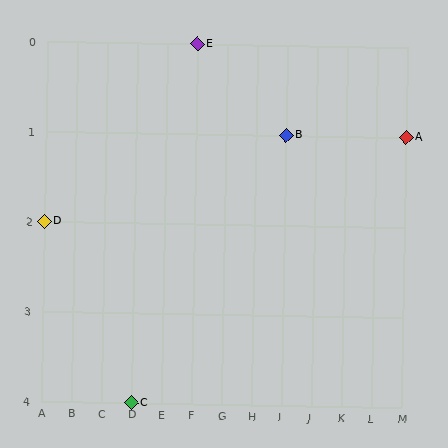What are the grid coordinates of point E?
Point E is at grid coordinates (F, 0).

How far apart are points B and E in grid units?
Points B and E are 3 columns and 1 row apart (about 3.2 grid units diagonally).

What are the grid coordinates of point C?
Point C is at grid coordinates (D, 4).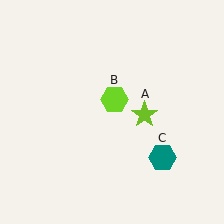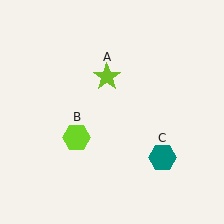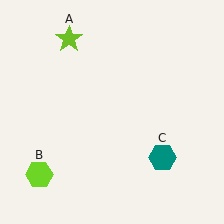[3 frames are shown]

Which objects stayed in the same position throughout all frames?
Teal hexagon (object C) remained stationary.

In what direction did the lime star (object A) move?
The lime star (object A) moved up and to the left.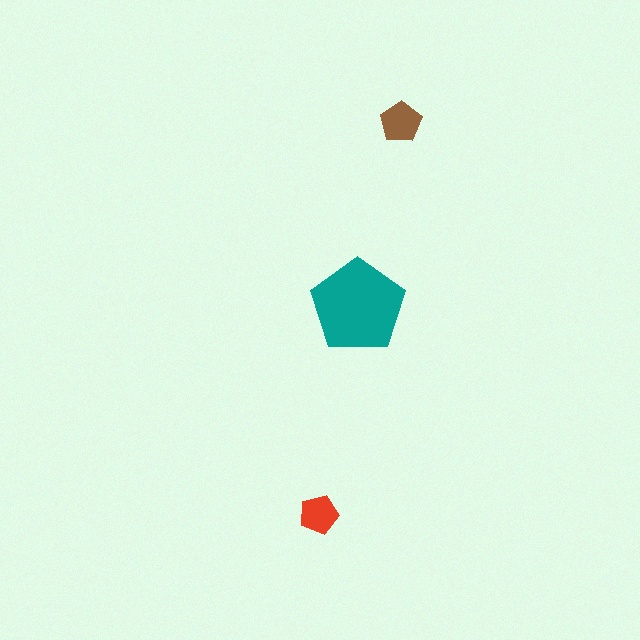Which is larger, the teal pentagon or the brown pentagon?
The teal one.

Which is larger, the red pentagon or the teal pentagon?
The teal one.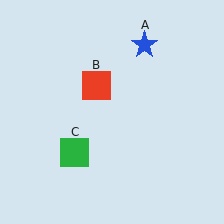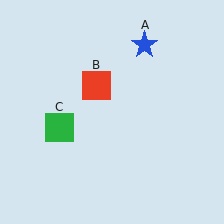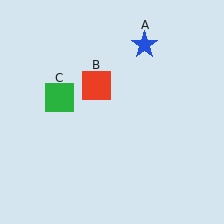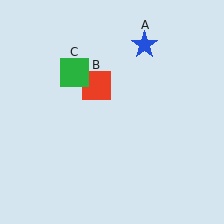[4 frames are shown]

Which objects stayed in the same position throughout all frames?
Blue star (object A) and red square (object B) remained stationary.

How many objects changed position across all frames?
1 object changed position: green square (object C).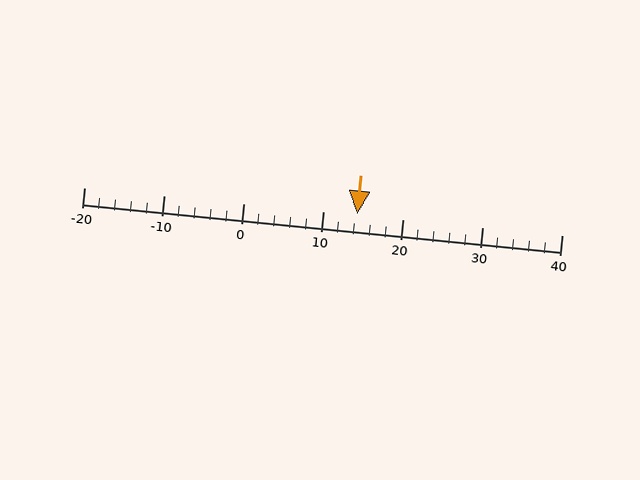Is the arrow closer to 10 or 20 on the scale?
The arrow is closer to 10.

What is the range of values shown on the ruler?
The ruler shows values from -20 to 40.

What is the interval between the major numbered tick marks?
The major tick marks are spaced 10 units apart.